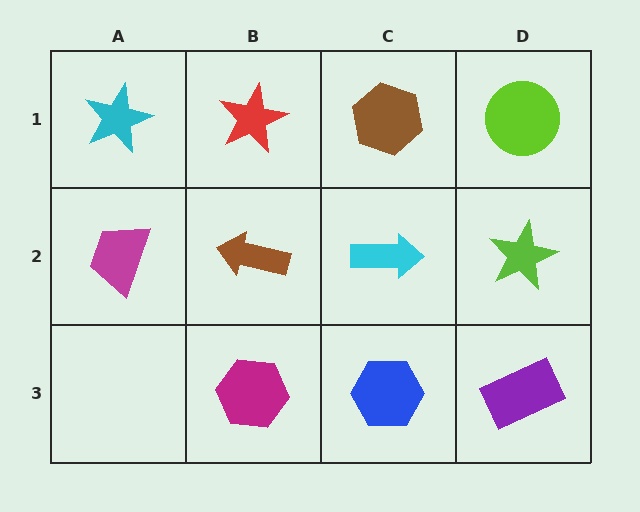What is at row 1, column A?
A cyan star.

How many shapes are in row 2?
4 shapes.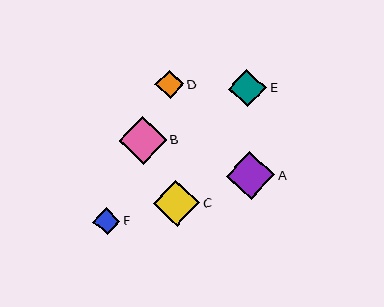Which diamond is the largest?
Diamond A is the largest with a size of approximately 48 pixels.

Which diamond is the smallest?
Diamond F is the smallest with a size of approximately 27 pixels.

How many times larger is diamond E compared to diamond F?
Diamond E is approximately 1.4 times the size of diamond F.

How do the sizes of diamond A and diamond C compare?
Diamond A and diamond C are approximately the same size.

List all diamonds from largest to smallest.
From largest to smallest: A, B, C, E, D, F.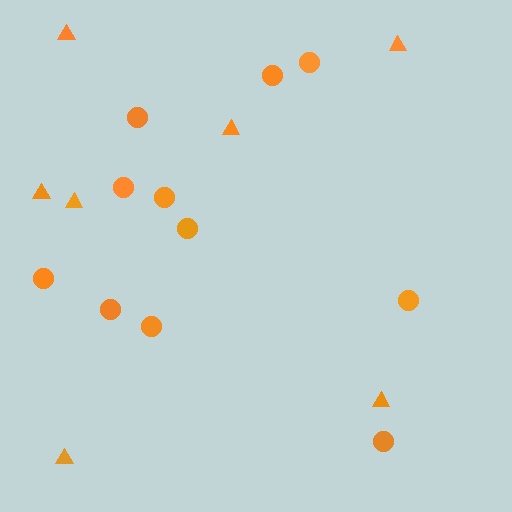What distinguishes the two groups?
There are 2 groups: one group of triangles (7) and one group of circles (11).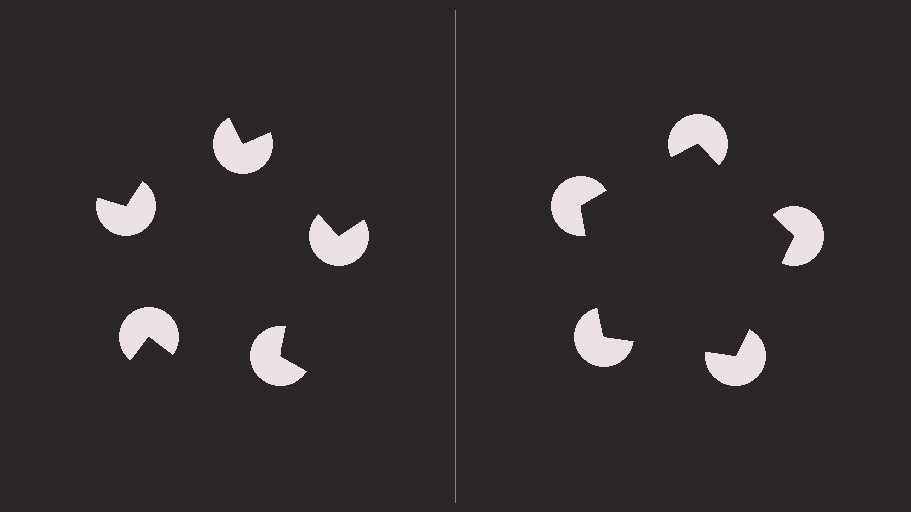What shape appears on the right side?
An illusory pentagon.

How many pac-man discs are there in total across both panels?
10 — 5 on each side.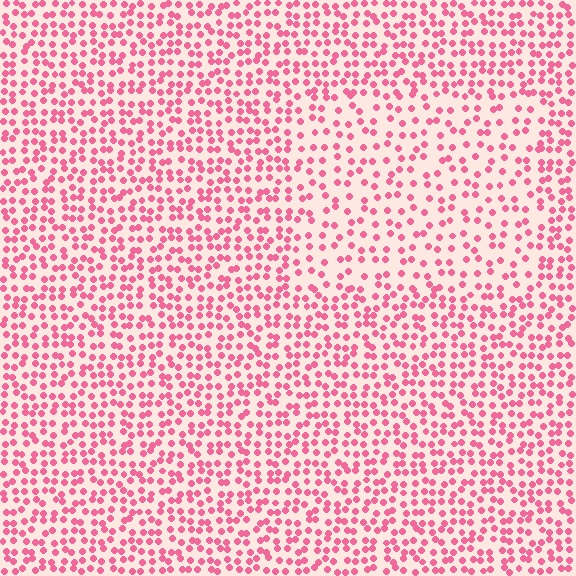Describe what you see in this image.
The image contains small pink elements arranged at two different densities. A rectangle-shaped region is visible where the elements are less densely packed than the surrounding area.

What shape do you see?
I see a rectangle.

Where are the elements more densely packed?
The elements are more densely packed outside the rectangle boundary.